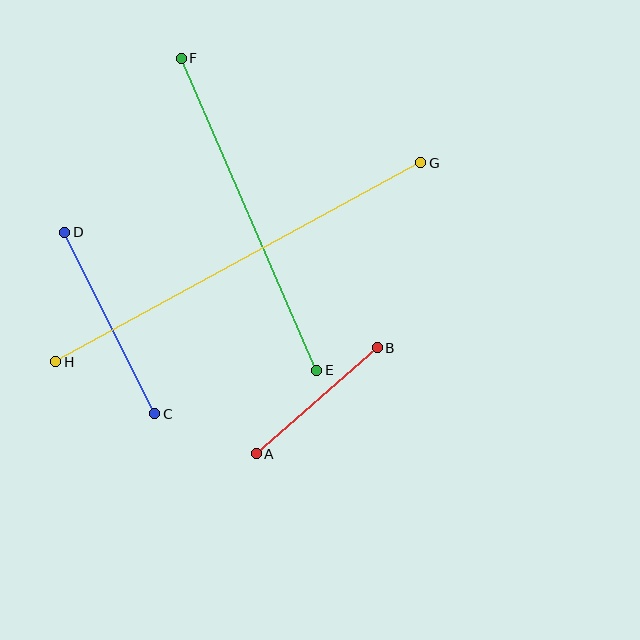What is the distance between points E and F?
The distance is approximately 340 pixels.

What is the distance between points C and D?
The distance is approximately 203 pixels.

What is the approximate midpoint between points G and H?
The midpoint is at approximately (238, 262) pixels.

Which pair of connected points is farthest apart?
Points G and H are farthest apart.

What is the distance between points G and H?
The distance is approximately 416 pixels.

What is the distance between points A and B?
The distance is approximately 161 pixels.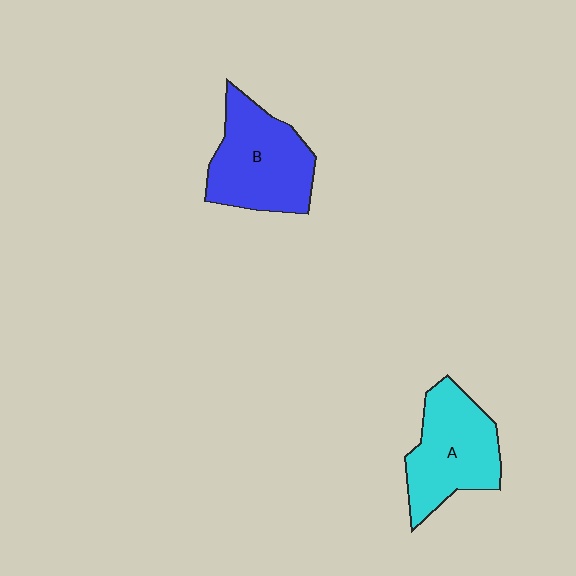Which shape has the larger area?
Shape B (blue).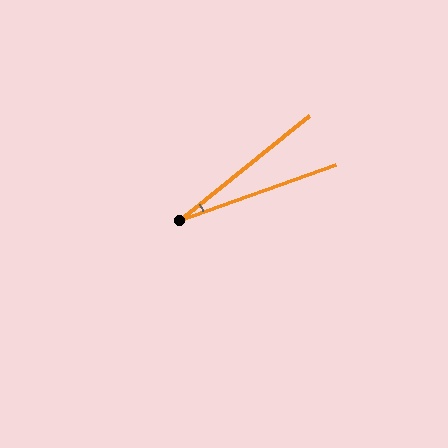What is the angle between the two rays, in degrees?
Approximately 19 degrees.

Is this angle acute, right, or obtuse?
It is acute.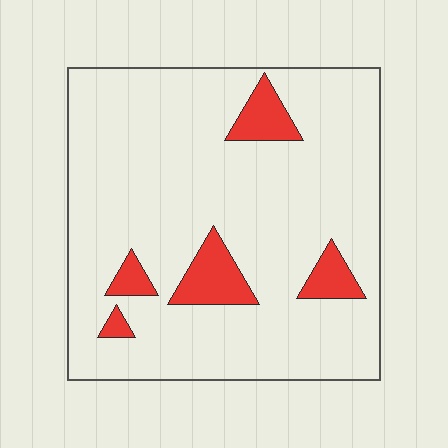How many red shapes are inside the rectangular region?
5.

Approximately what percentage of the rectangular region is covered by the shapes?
Approximately 10%.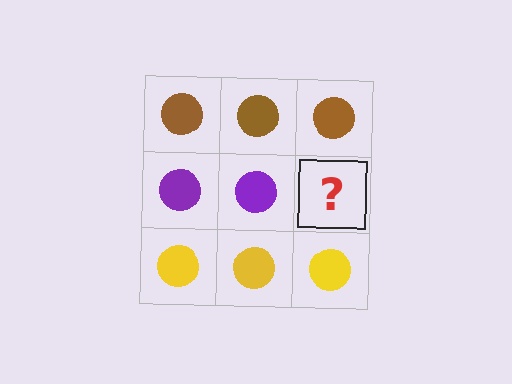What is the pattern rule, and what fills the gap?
The rule is that each row has a consistent color. The gap should be filled with a purple circle.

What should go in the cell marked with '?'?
The missing cell should contain a purple circle.